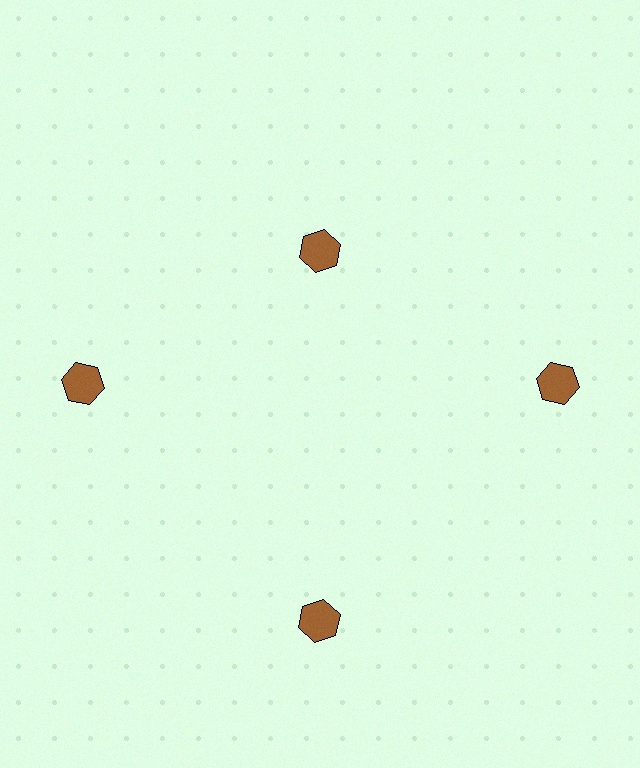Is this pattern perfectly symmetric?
No. The 4 brown hexagons are arranged in a ring, but one element near the 12 o'clock position is pulled inward toward the center, breaking the 4-fold rotational symmetry.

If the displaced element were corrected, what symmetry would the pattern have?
It would have 4-fold rotational symmetry — the pattern would map onto itself every 90 degrees.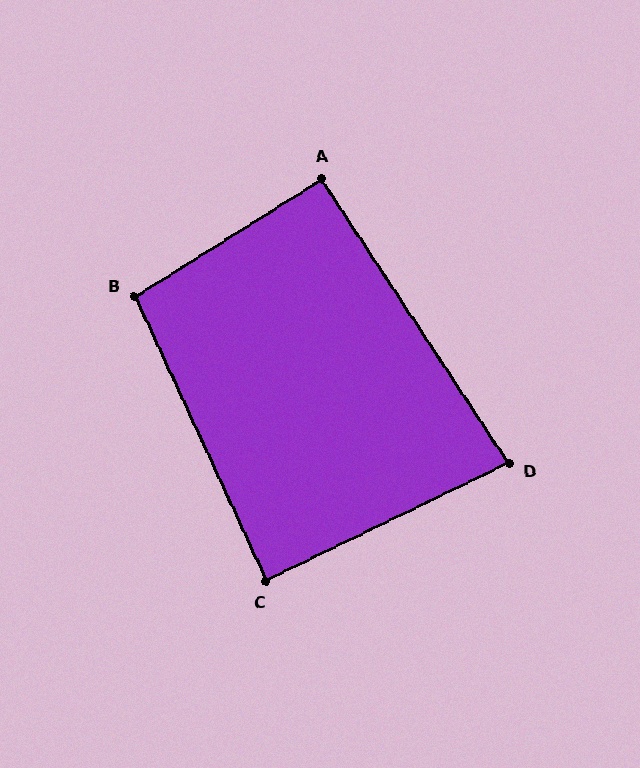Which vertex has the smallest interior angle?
D, at approximately 83 degrees.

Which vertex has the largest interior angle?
B, at approximately 97 degrees.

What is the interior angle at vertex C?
Approximately 89 degrees (approximately right).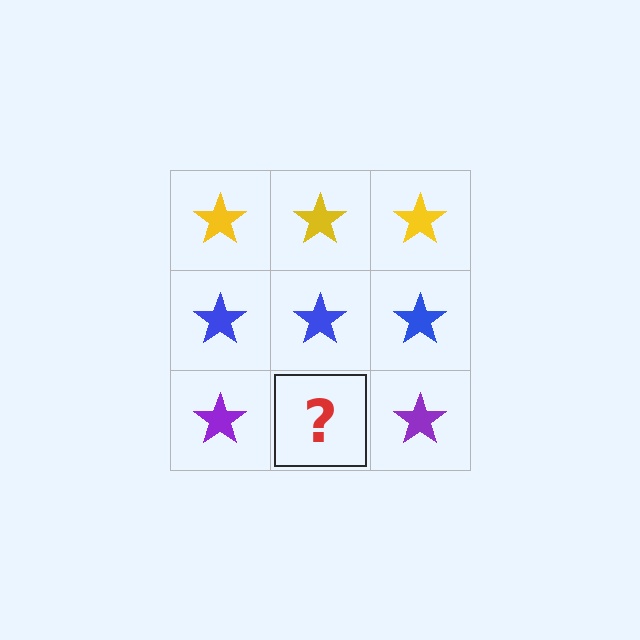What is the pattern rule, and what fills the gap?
The rule is that each row has a consistent color. The gap should be filled with a purple star.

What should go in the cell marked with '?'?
The missing cell should contain a purple star.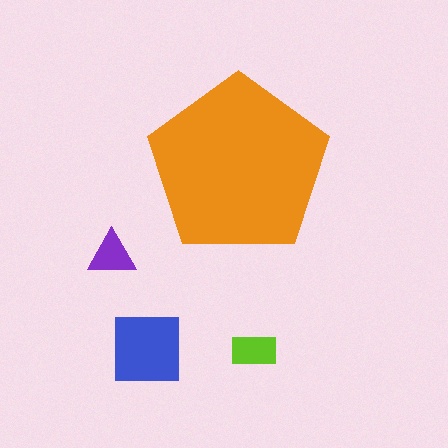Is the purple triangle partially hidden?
No, the purple triangle is fully visible.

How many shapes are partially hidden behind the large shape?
0 shapes are partially hidden.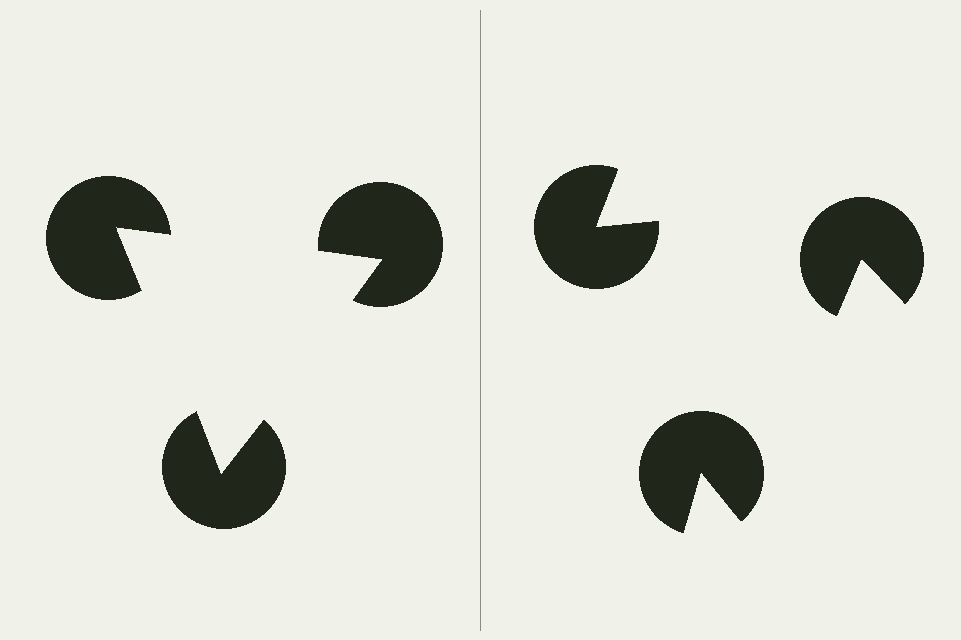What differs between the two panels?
The pac-man discs are positioned identically on both sides; only the wedge orientations differ. On the left they align to a triangle; on the right they are misaligned.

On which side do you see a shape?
An illusory triangle appears on the left side. On the right side the wedge cuts are rotated, so no coherent shape forms.